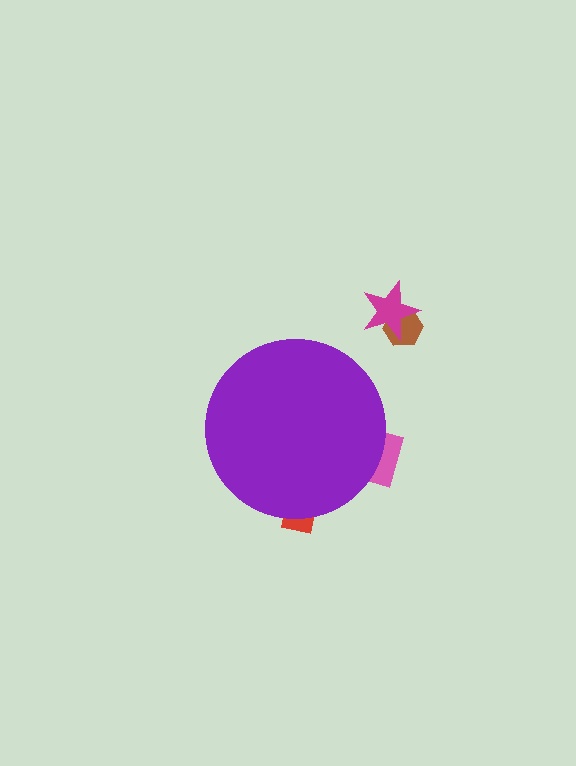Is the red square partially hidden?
Yes, the red square is partially hidden behind the purple circle.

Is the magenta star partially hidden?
No, the magenta star is fully visible.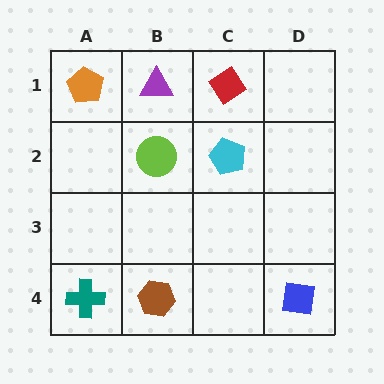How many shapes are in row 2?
2 shapes.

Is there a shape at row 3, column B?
No, that cell is empty.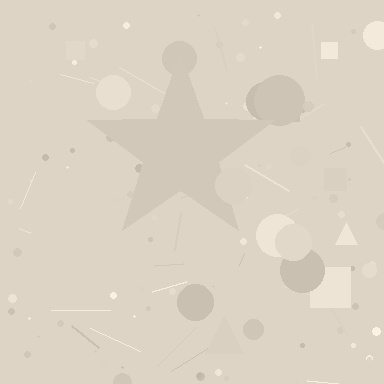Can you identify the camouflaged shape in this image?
The camouflaged shape is a star.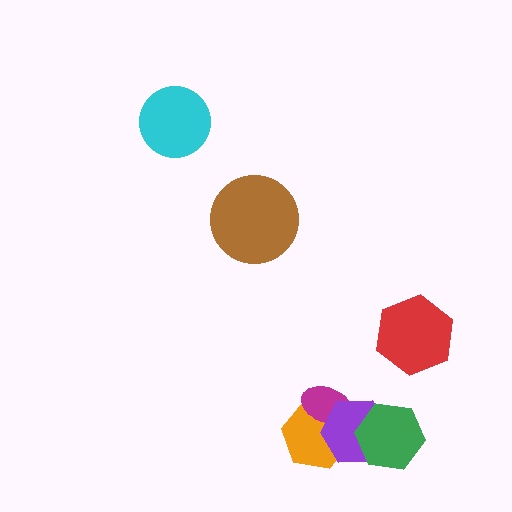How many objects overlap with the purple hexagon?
3 objects overlap with the purple hexagon.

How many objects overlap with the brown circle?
0 objects overlap with the brown circle.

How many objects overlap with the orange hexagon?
2 objects overlap with the orange hexagon.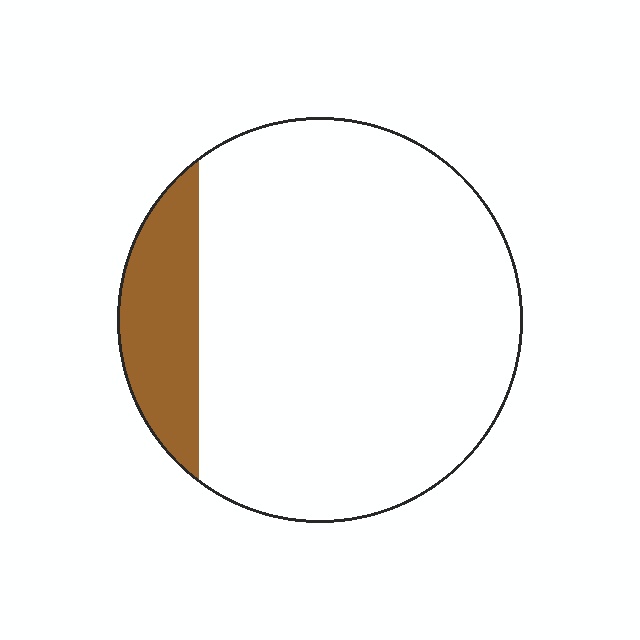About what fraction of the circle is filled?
About one eighth (1/8).